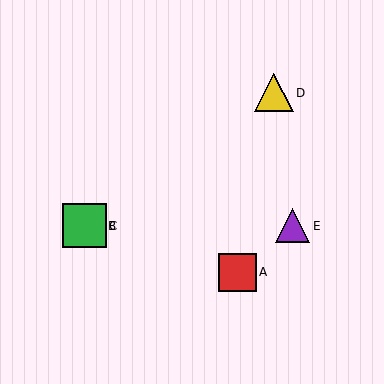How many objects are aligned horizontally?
3 objects (B, C, E) are aligned horizontally.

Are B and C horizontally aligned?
Yes, both are at y≈226.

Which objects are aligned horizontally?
Objects B, C, E are aligned horizontally.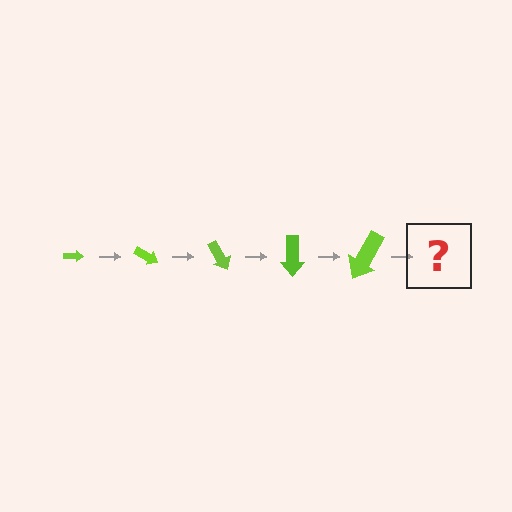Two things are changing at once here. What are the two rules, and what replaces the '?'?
The two rules are that the arrow grows larger each step and it rotates 30 degrees each step. The '?' should be an arrow, larger than the previous one and rotated 150 degrees from the start.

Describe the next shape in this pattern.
It should be an arrow, larger than the previous one and rotated 150 degrees from the start.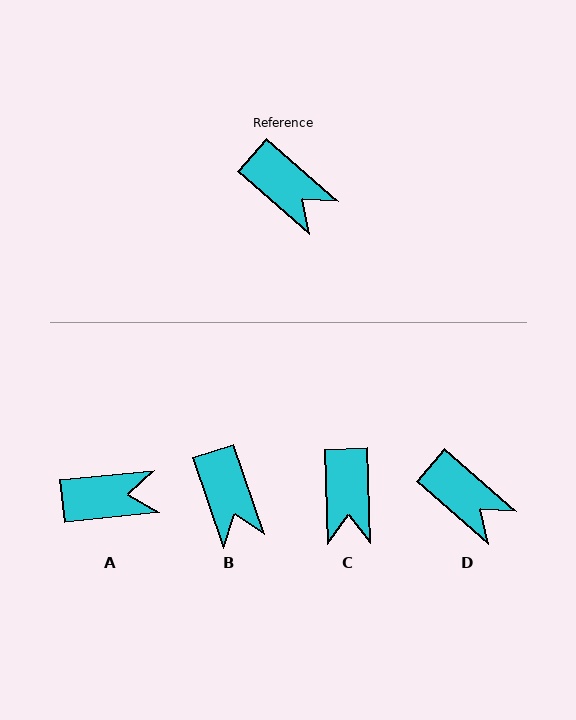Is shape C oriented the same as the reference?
No, it is off by about 47 degrees.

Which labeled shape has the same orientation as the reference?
D.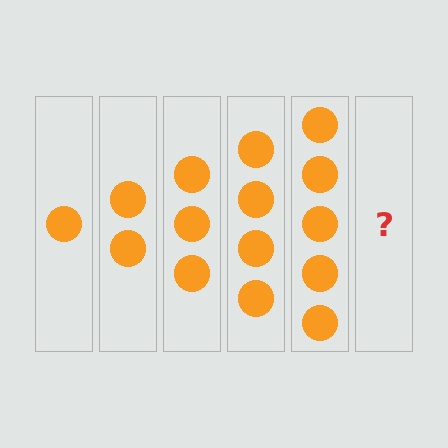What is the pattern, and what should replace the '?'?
The pattern is that each step adds one more circle. The '?' should be 6 circles.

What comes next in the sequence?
The next element should be 6 circles.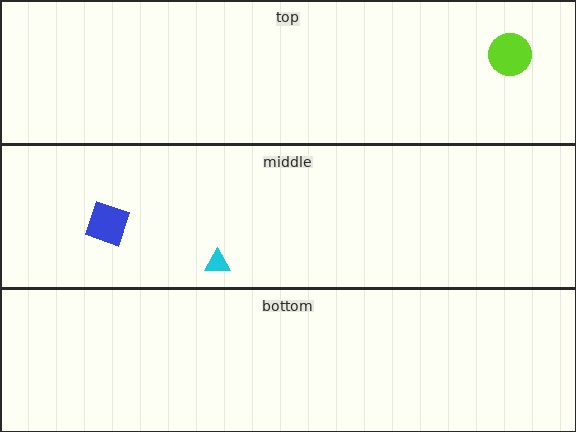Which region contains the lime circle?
The top region.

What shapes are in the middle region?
The cyan triangle, the blue square.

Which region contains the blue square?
The middle region.